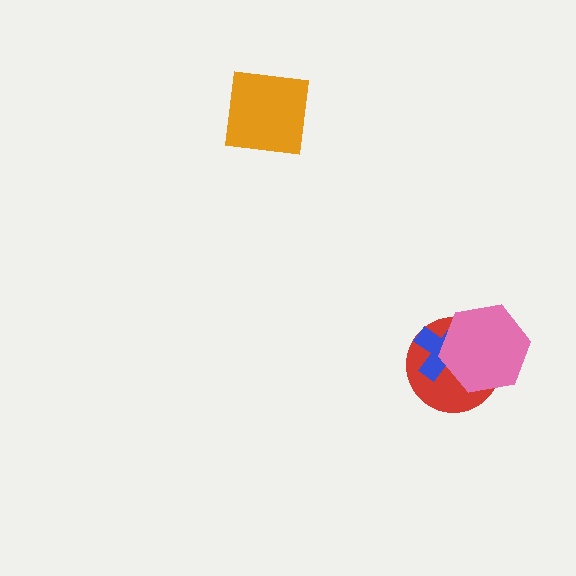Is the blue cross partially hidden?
Yes, it is partially covered by another shape.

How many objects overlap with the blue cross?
2 objects overlap with the blue cross.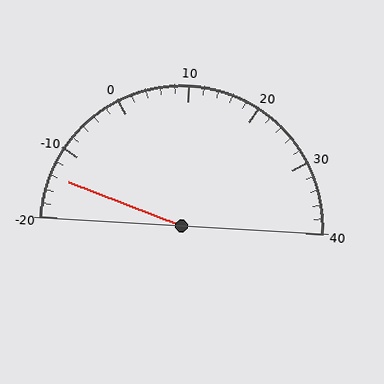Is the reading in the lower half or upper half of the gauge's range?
The reading is in the lower half of the range (-20 to 40).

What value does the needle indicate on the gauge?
The needle indicates approximately -14.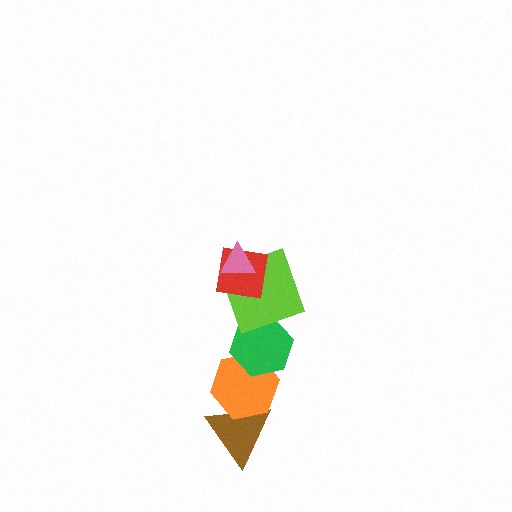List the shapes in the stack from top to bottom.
From top to bottom: the pink triangle, the red square, the lime square, the green hexagon, the orange hexagon, the brown triangle.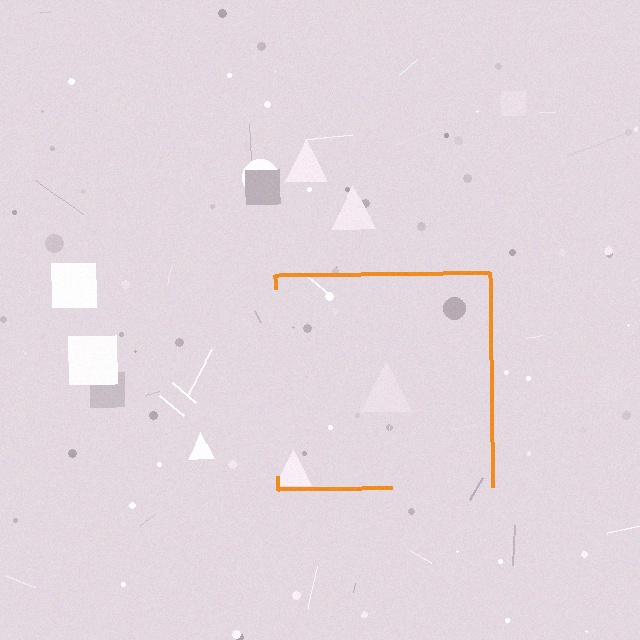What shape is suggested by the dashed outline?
The dashed outline suggests a square.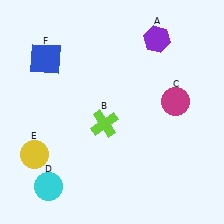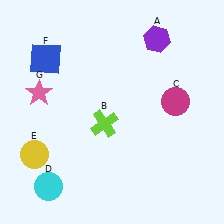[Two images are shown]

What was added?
A pink star (G) was added in Image 2.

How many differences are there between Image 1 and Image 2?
There is 1 difference between the two images.